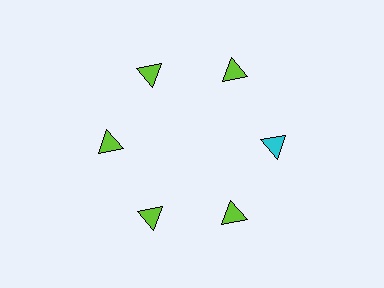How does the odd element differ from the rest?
It has a different color: cyan instead of lime.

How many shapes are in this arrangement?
There are 6 shapes arranged in a ring pattern.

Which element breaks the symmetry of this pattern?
The cyan triangle at roughly the 3 o'clock position breaks the symmetry. All other shapes are lime triangles.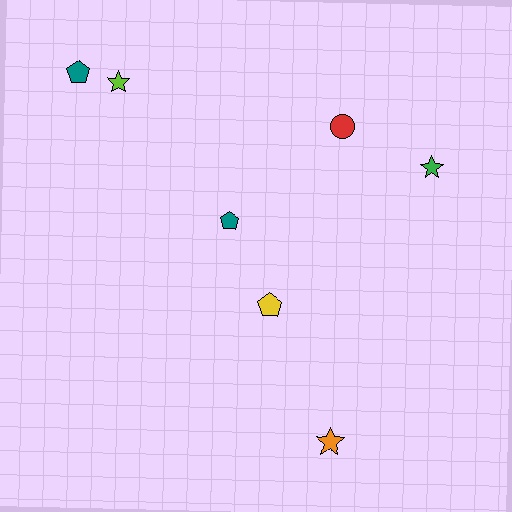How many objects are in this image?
There are 7 objects.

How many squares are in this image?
There are no squares.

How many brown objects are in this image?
There are no brown objects.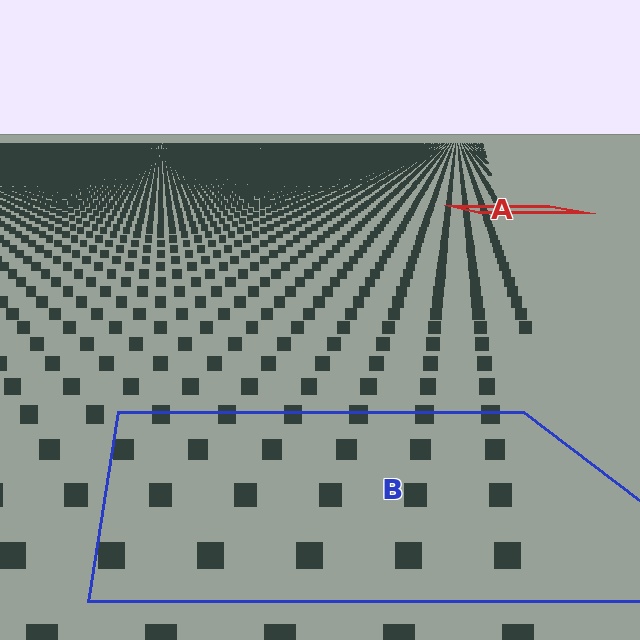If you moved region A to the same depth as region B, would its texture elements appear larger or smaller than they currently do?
They would appear larger. At a closer depth, the same texture elements are projected at a bigger on-screen size.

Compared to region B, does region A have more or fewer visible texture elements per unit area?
Region A has more texture elements per unit area — they are packed more densely because it is farther away.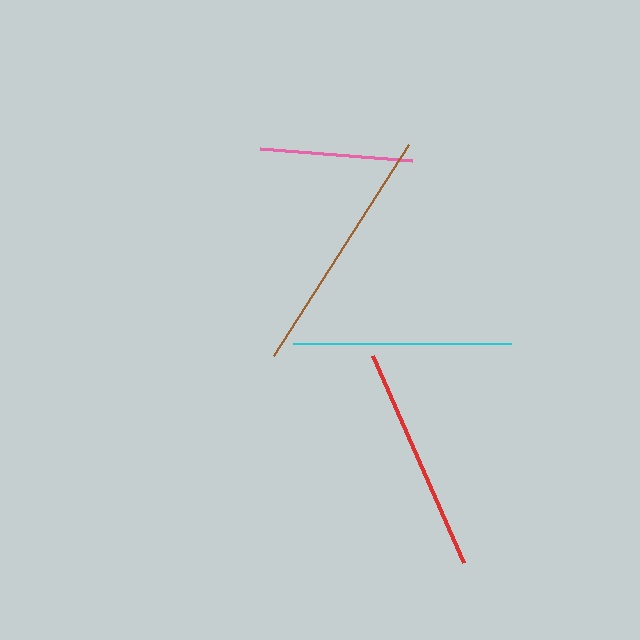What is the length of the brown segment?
The brown segment is approximately 250 pixels long.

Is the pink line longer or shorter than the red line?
The red line is longer than the pink line.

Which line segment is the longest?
The brown line is the longest at approximately 250 pixels.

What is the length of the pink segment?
The pink segment is approximately 152 pixels long.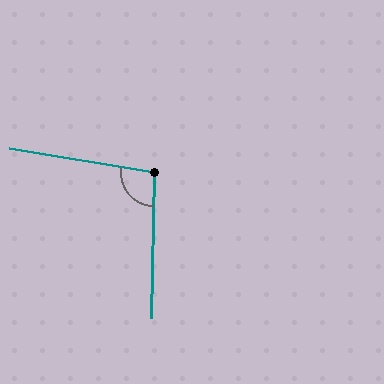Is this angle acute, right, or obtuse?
It is obtuse.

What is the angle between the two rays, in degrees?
Approximately 99 degrees.